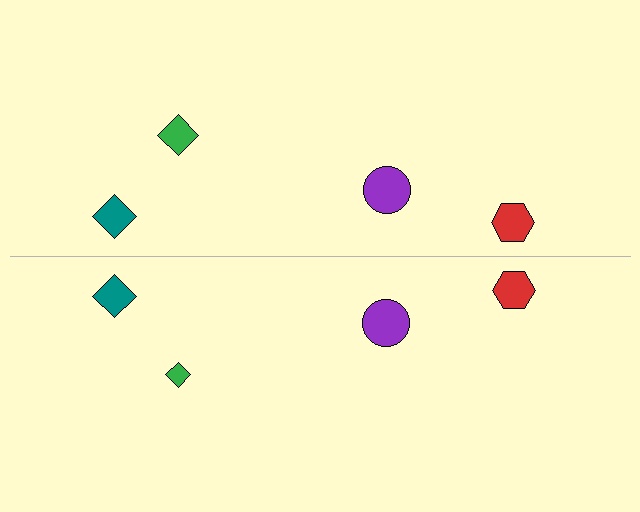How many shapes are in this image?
There are 8 shapes in this image.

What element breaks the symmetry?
The green diamond on the bottom side has a different size than its mirror counterpart.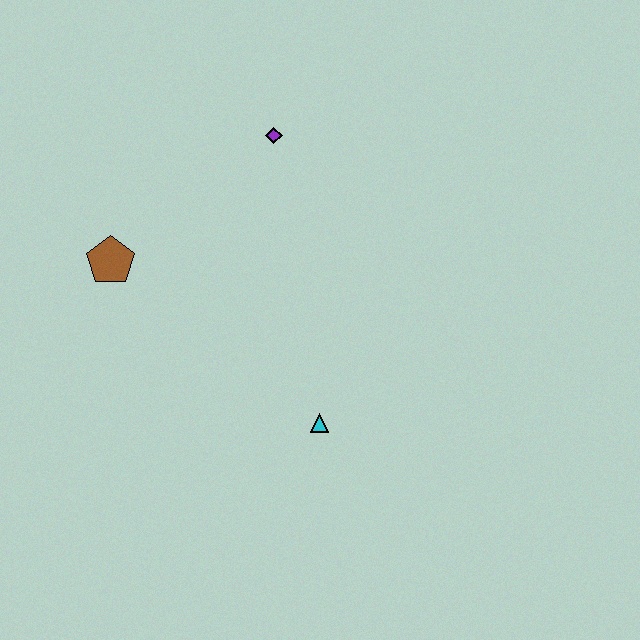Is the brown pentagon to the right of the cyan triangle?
No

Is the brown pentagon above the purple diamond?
No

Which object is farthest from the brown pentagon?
The cyan triangle is farthest from the brown pentagon.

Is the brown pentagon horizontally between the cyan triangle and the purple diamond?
No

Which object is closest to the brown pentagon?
The purple diamond is closest to the brown pentagon.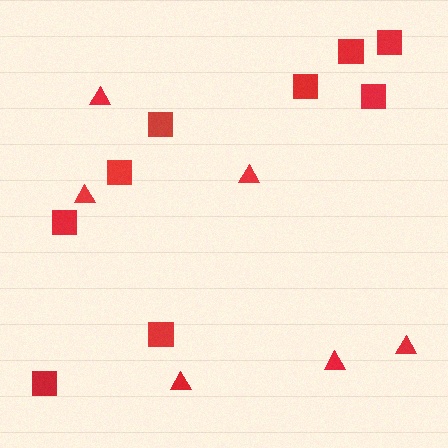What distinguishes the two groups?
There are 2 groups: one group of squares (9) and one group of triangles (6).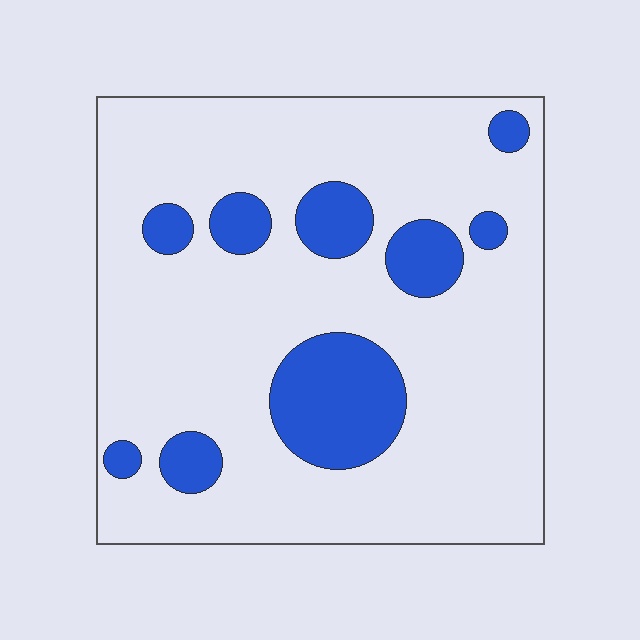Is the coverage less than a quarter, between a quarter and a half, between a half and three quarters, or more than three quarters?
Less than a quarter.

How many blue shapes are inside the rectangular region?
9.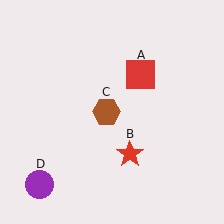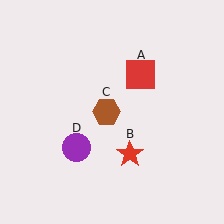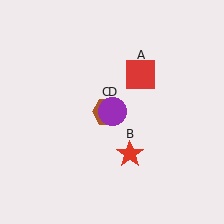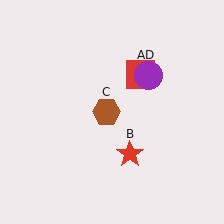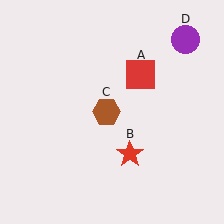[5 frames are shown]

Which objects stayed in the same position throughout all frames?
Red square (object A) and red star (object B) and brown hexagon (object C) remained stationary.